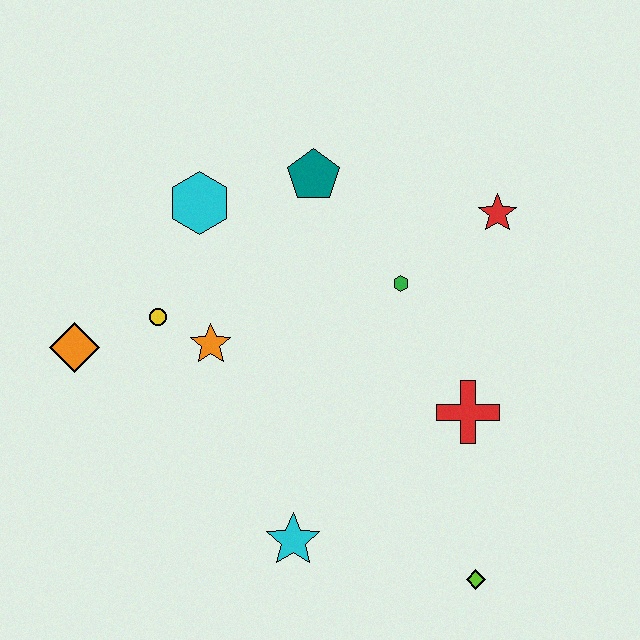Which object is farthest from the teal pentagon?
The lime diamond is farthest from the teal pentagon.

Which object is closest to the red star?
The green hexagon is closest to the red star.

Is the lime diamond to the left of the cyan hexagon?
No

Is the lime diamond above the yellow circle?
No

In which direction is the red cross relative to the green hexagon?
The red cross is below the green hexagon.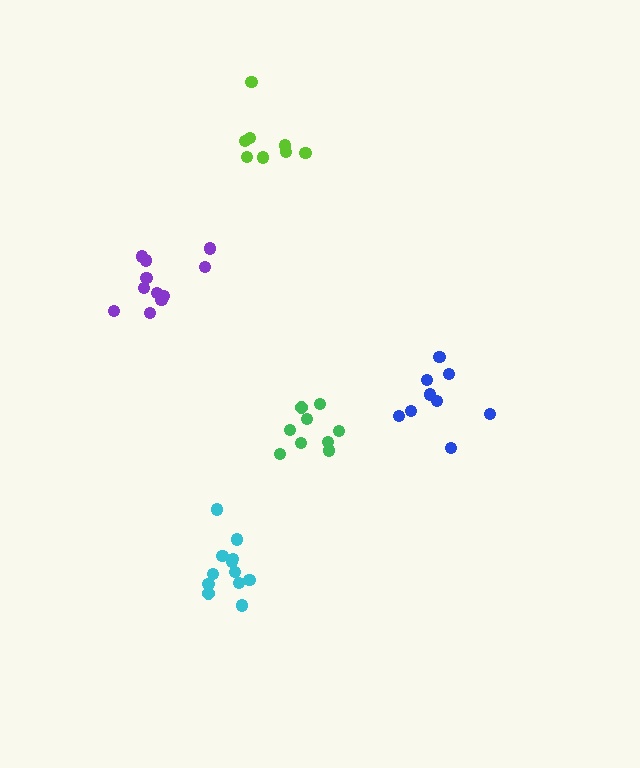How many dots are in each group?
Group 1: 12 dots, Group 2: 9 dots, Group 3: 8 dots, Group 4: 11 dots, Group 5: 9 dots (49 total).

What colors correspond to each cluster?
The clusters are colored: cyan, blue, lime, purple, green.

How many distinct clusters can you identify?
There are 5 distinct clusters.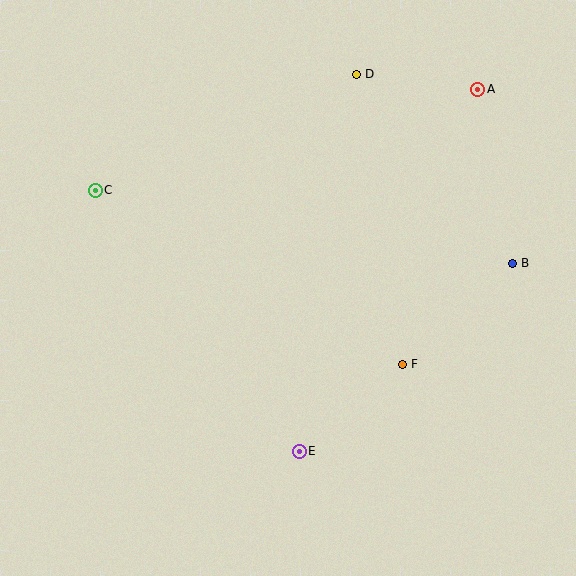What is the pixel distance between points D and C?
The distance between D and C is 286 pixels.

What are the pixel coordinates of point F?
Point F is at (402, 364).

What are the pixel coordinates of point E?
Point E is at (299, 451).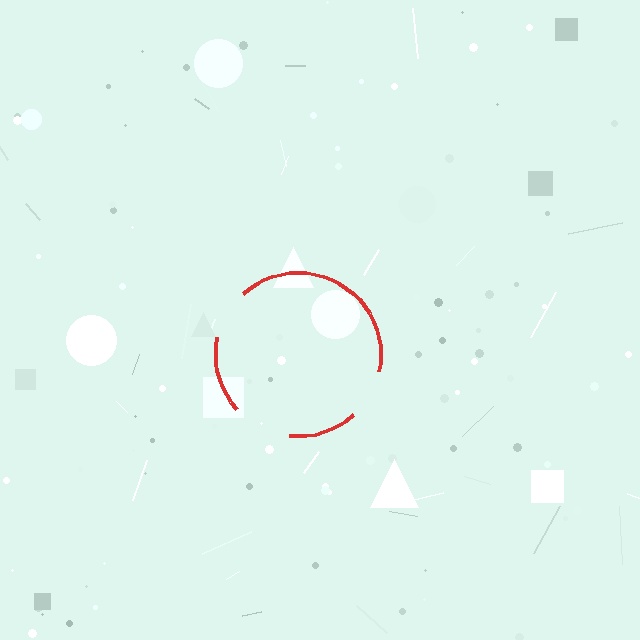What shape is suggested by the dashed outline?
The dashed outline suggests a circle.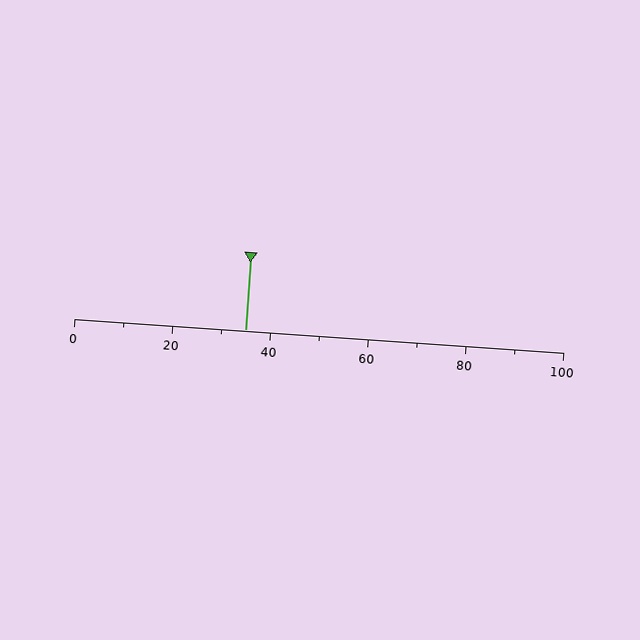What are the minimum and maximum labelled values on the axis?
The axis runs from 0 to 100.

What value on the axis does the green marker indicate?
The marker indicates approximately 35.